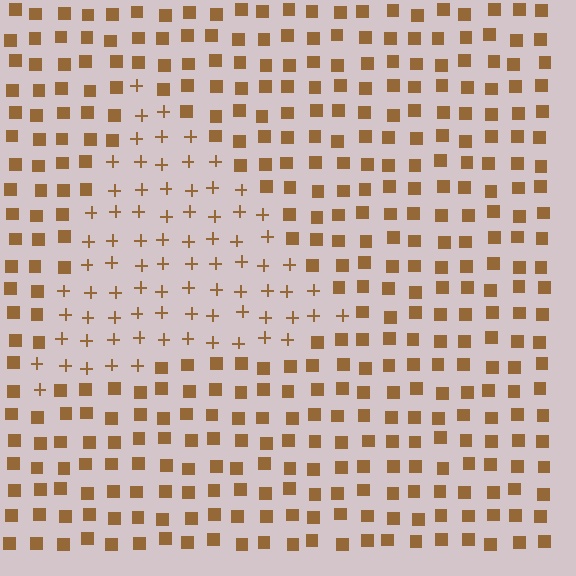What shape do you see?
I see a triangle.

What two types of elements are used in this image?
The image uses plus signs inside the triangle region and squares outside it.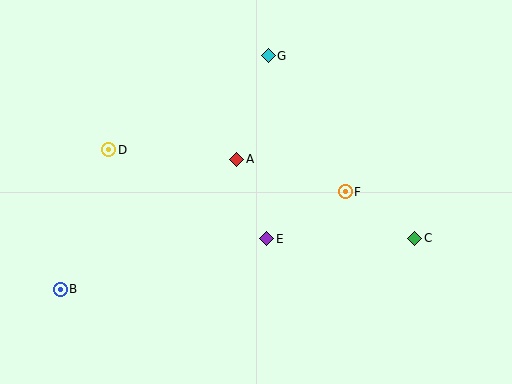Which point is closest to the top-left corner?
Point D is closest to the top-left corner.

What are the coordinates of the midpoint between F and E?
The midpoint between F and E is at (306, 215).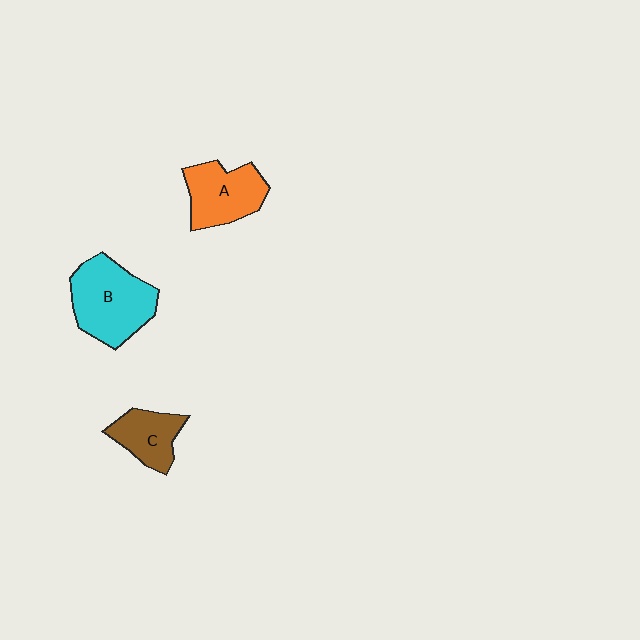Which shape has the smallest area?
Shape C (brown).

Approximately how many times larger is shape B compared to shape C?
Approximately 1.8 times.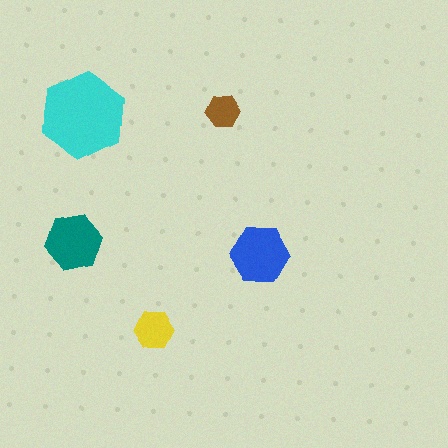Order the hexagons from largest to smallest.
the cyan one, the blue one, the teal one, the yellow one, the brown one.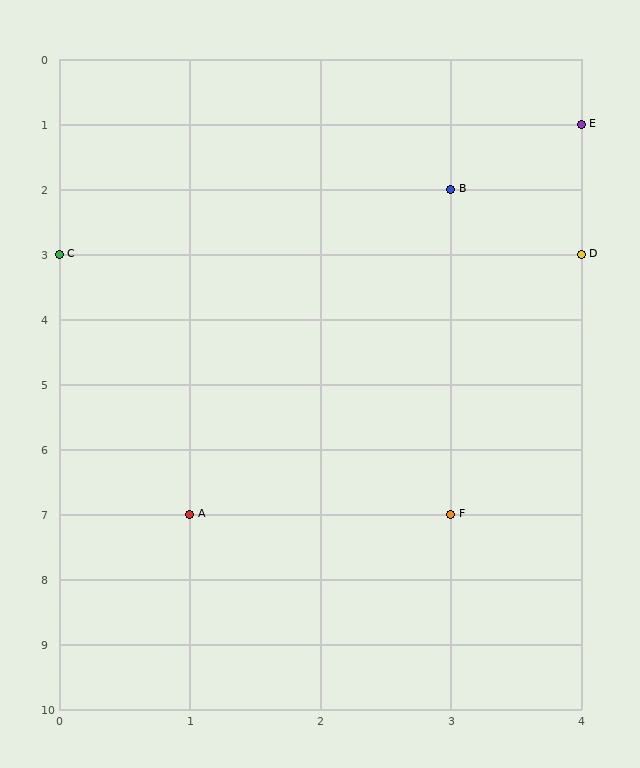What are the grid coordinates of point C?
Point C is at grid coordinates (0, 3).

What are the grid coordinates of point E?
Point E is at grid coordinates (4, 1).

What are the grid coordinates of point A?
Point A is at grid coordinates (1, 7).